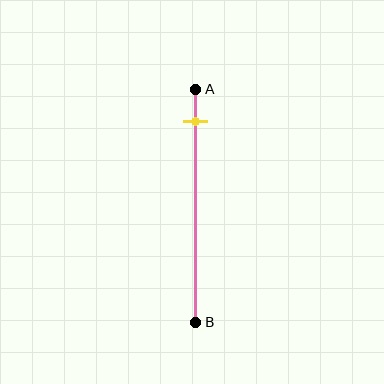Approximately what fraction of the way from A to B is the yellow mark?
The yellow mark is approximately 15% of the way from A to B.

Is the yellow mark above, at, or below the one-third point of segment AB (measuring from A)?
The yellow mark is above the one-third point of segment AB.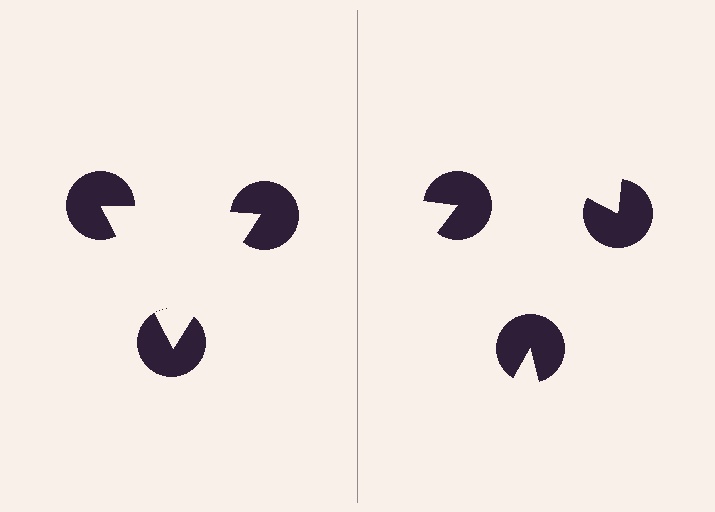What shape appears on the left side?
An illusory triangle.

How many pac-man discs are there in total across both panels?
6 — 3 on each side.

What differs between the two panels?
The pac-man discs are positioned identically on both sides; only the wedge orientations differ. On the left they align to a triangle; on the right they are misaligned.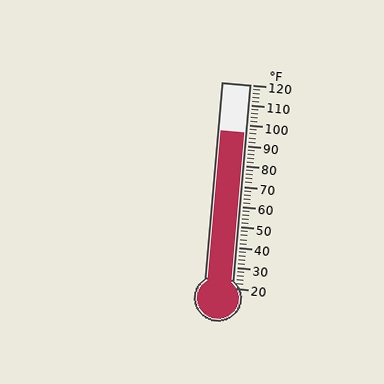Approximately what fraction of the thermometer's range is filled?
The thermometer is filled to approximately 75% of its range.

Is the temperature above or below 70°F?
The temperature is above 70°F.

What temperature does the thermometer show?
The thermometer shows approximately 96°F.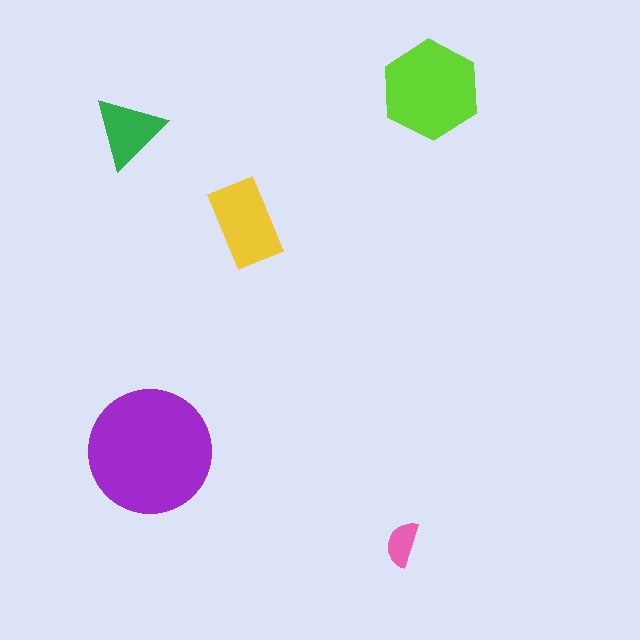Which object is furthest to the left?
The green triangle is leftmost.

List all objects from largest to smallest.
The purple circle, the lime hexagon, the yellow rectangle, the green triangle, the pink semicircle.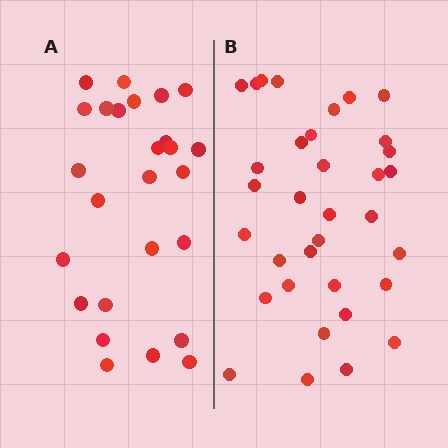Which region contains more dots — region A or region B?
Region B (the right region) has more dots.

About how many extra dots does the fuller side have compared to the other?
Region B has roughly 8 or so more dots than region A.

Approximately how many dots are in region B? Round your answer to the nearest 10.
About 30 dots. (The exact count is 34, which rounds to 30.)